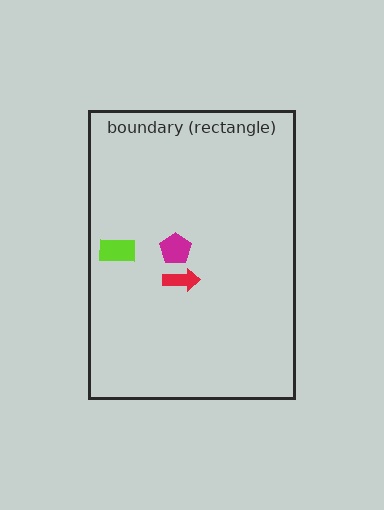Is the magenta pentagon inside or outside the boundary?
Inside.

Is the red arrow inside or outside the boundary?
Inside.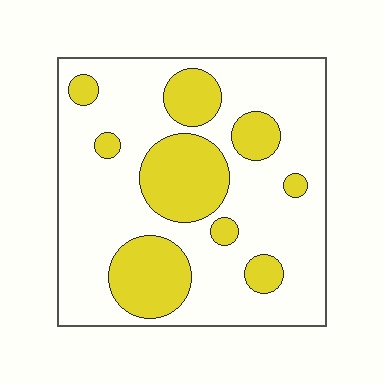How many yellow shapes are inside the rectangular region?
9.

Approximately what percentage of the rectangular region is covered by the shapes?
Approximately 30%.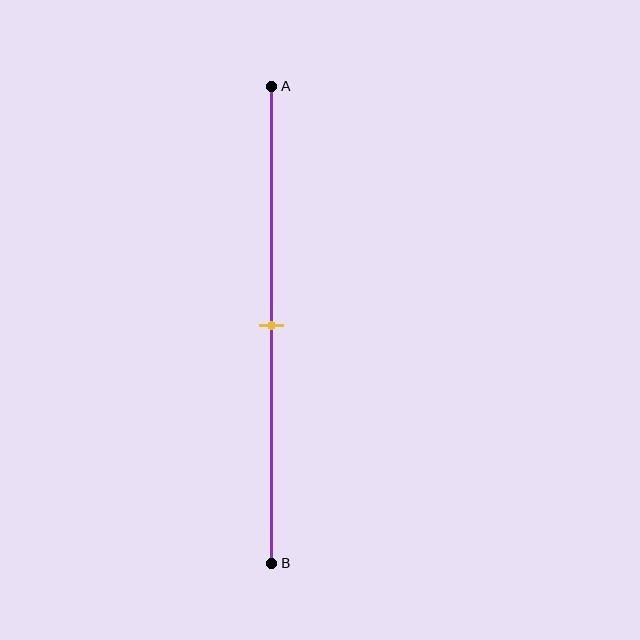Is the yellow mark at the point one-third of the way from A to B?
No, the mark is at about 50% from A, not at the 33% one-third point.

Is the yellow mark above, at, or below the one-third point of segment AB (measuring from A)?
The yellow mark is below the one-third point of segment AB.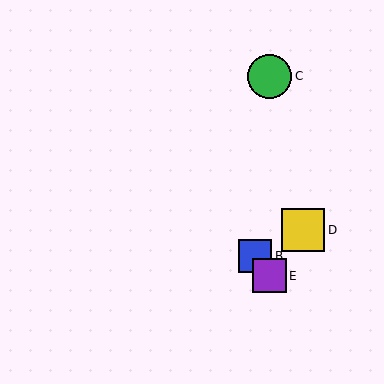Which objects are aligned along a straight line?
Objects A, B, E are aligned along a straight line.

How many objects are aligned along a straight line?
3 objects (A, B, E) are aligned along a straight line.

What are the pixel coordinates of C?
Object C is at (270, 76).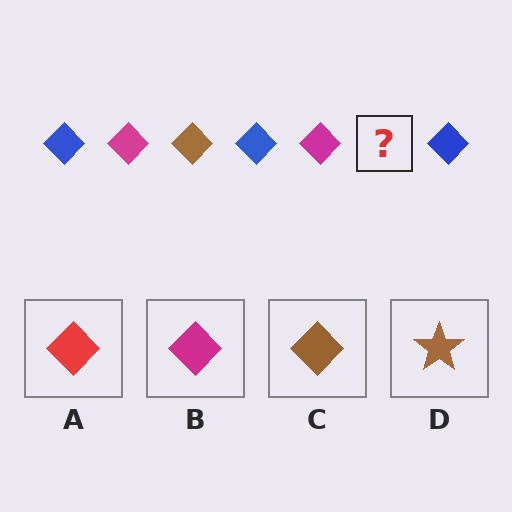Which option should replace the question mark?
Option C.